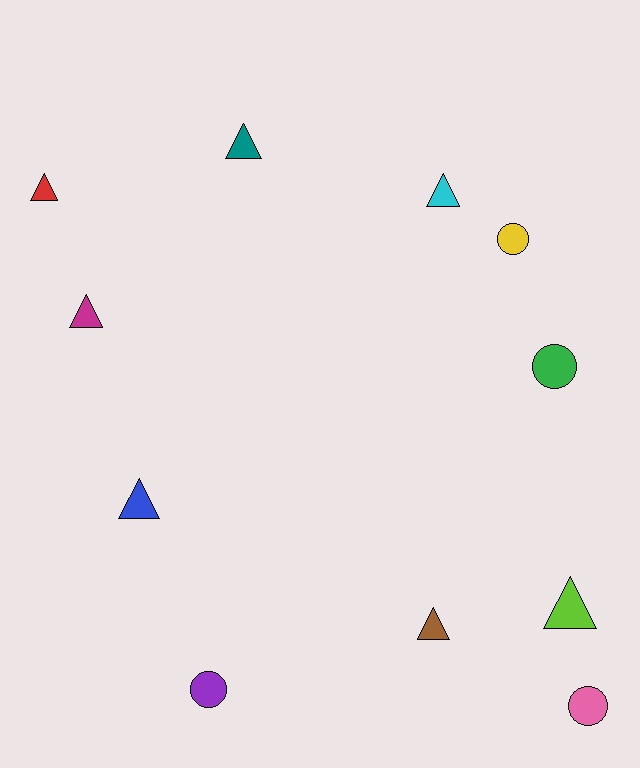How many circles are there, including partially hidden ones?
There are 4 circles.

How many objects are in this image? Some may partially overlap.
There are 11 objects.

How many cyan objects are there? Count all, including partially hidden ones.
There is 1 cyan object.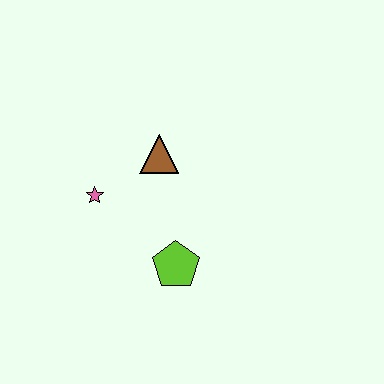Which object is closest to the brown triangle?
The pink star is closest to the brown triangle.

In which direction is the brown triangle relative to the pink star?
The brown triangle is to the right of the pink star.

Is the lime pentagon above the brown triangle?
No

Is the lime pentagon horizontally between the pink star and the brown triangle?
No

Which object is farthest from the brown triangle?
The lime pentagon is farthest from the brown triangle.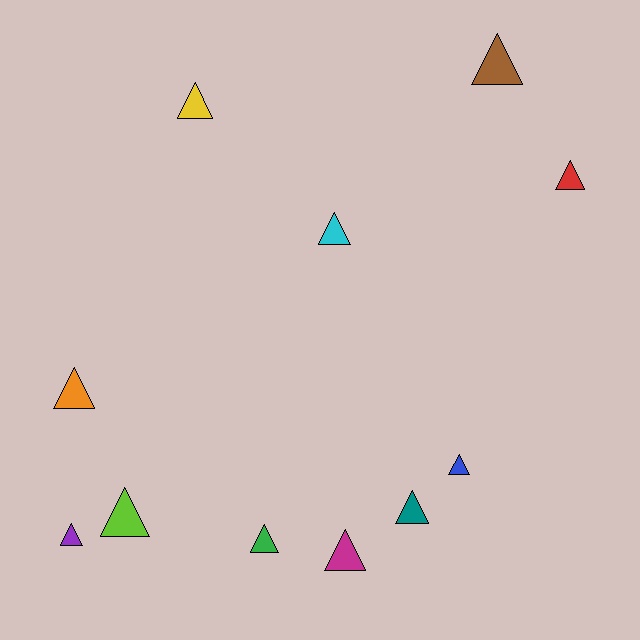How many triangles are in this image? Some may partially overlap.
There are 11 triangles.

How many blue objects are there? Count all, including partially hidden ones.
There is 1 blue object.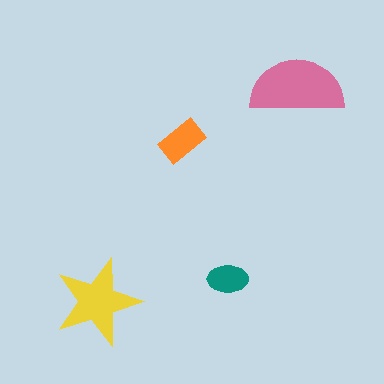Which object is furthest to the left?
The yellow star is leftmost.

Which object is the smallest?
The teal ellipse.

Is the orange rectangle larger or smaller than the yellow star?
Smaller.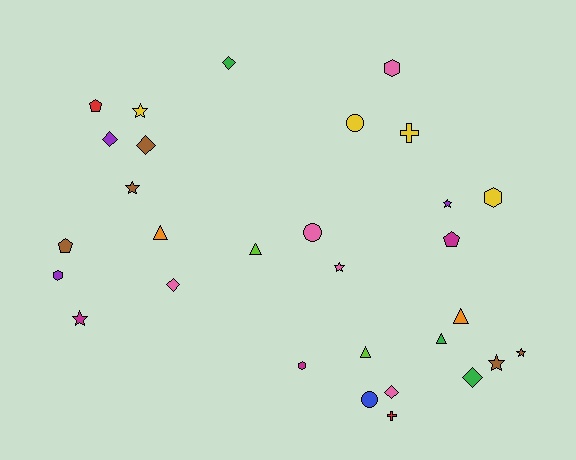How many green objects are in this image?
There are 3 green objects.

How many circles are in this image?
There are 3 circles.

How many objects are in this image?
There are 30 objects.